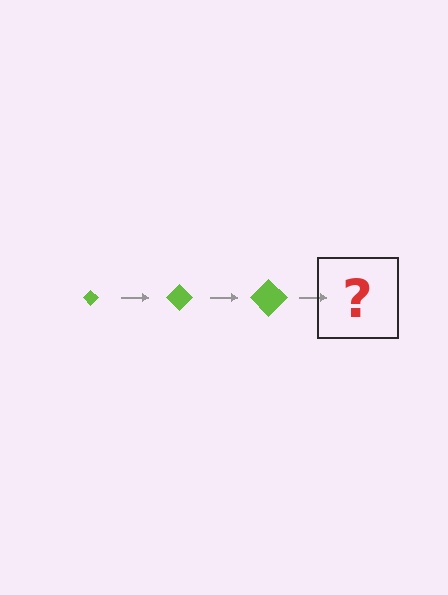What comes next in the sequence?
The next element should be a lime diamond, larger than the previous one.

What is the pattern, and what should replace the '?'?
The pattern is that the diamond gets progressively larger each step. The '?' should be a lime diamond, larger than the previous one.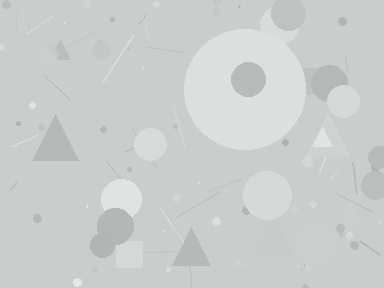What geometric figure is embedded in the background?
A circle is embedded in the background.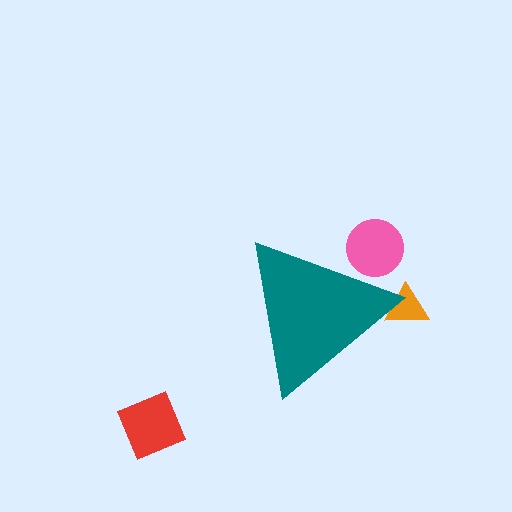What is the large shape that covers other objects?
A teal triangle.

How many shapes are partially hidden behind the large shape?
2 shapes are partially hidden.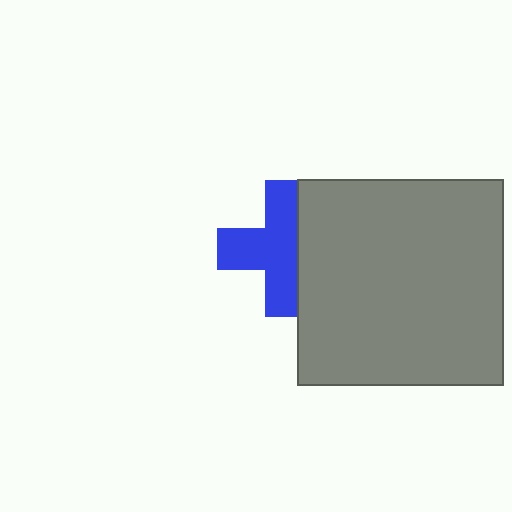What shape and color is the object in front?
The object in front is a gray square.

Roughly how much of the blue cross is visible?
Most of it is visible (roughly 67%).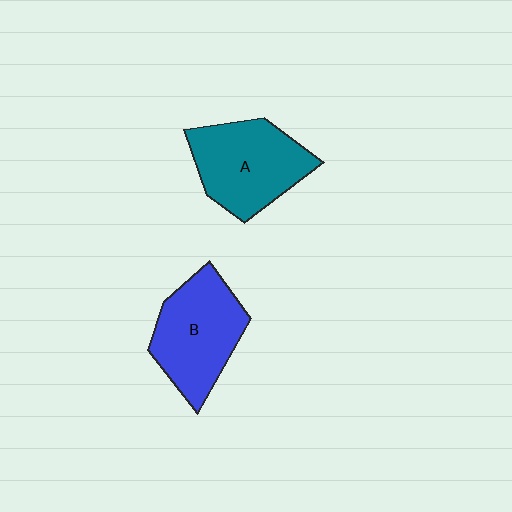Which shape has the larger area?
Shape A (teal).